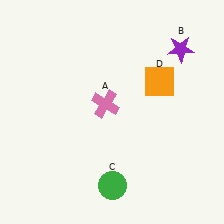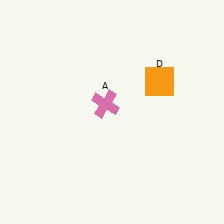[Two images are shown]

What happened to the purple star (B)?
The purple star (B) was removed in Image 2. It was in the top-right area of Image 1.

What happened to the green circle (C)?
The green circle (C) was removed in Image 2. It was in the bottom-right area of Image 1.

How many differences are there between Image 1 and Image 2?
There are 2 differences between the two images.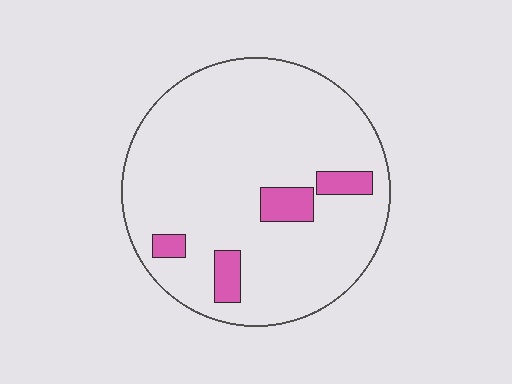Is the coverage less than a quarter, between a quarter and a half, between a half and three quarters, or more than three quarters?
Less than a quarter.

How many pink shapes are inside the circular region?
4.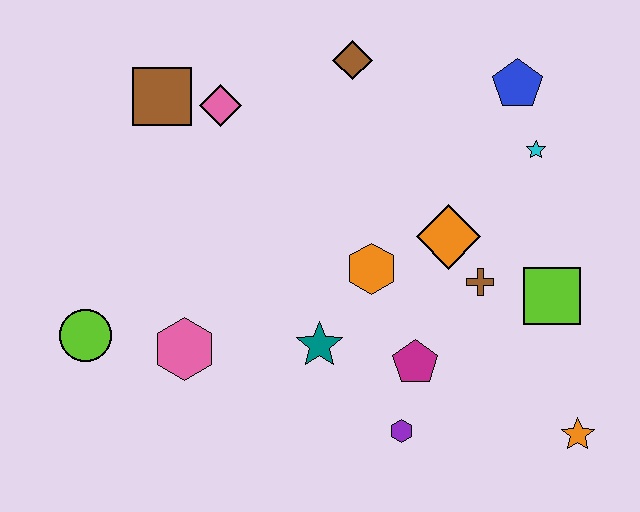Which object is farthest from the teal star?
The blue pentagon is farthest from the teal star.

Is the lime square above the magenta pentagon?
Yes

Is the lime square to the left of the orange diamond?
No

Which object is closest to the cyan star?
The blue pentagon is closest to the cyan star.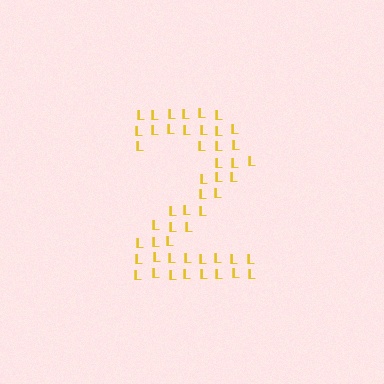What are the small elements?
The small elements are letter L's.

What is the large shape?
The large shape is the digit 2.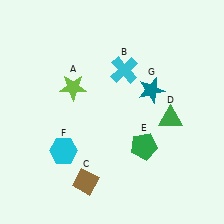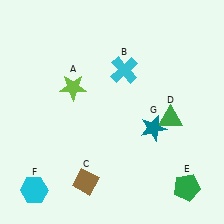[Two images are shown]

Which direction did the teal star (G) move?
The teal star (G) moved down.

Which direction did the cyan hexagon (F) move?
The cyan hexagon (F) moved down.